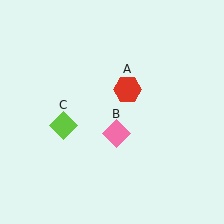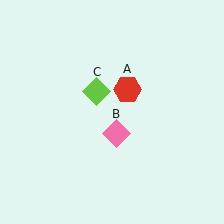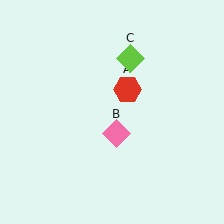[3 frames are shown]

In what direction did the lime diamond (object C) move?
The lime diamond (object C) moved up and to the right.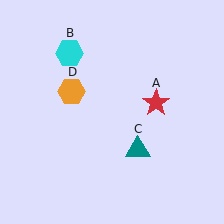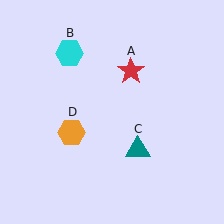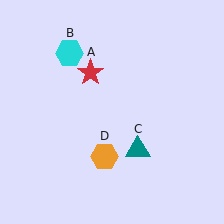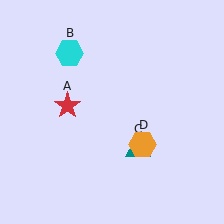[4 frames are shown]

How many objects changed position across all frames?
2 objects changed position: red star (object A), orange hexagon (object D).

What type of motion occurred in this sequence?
The red star (object A), orange hexagon (object D) rotated counterclockwise around the center of the scene.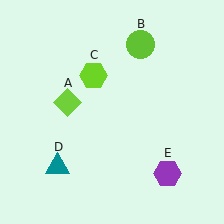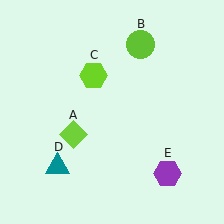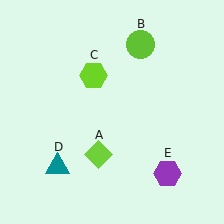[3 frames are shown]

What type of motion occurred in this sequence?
The lime diamond (object A) rotated counterclockwise around the center of the scene.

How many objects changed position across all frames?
1 object changed position: lime diamond (object A).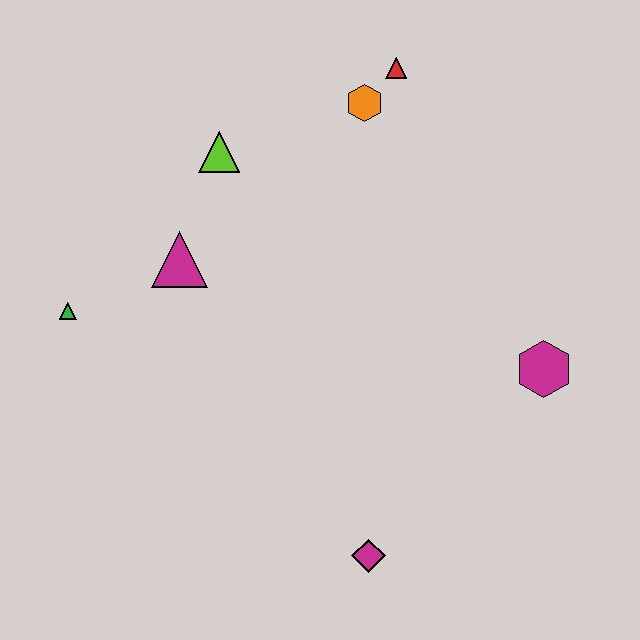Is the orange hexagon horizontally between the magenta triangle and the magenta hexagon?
Yes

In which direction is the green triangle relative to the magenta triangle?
The green triangle is to the left of the magenta triangle.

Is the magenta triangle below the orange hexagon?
Yes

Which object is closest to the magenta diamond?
The magenta hexagon is closest to the magenta diamond.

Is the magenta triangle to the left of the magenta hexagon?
Yes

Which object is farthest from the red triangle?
The magenta diamond is farthest from the red triangle.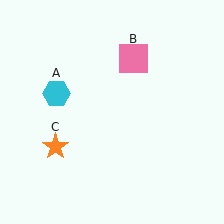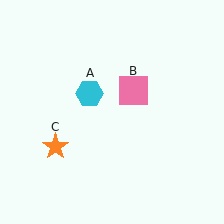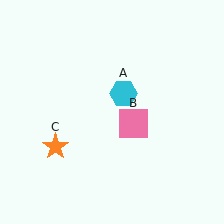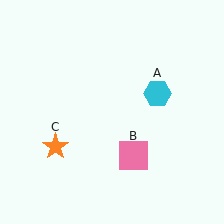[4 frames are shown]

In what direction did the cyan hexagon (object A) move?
The cyan hexagon (object A) moved right.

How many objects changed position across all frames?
2 objects changed position: cyan hexagon (object A), pink square (object B).